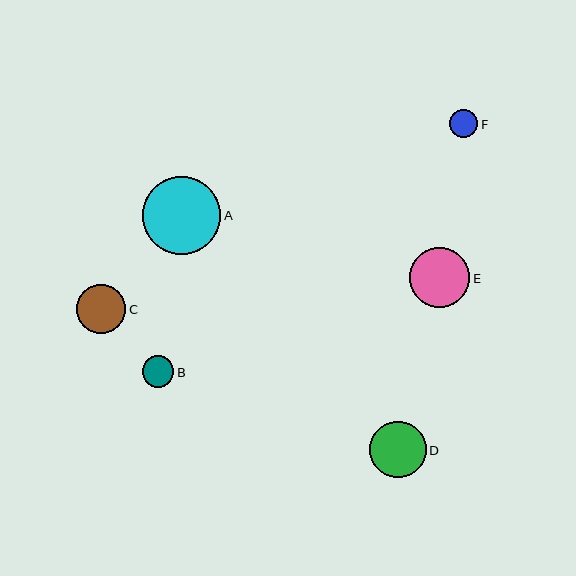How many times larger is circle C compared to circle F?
Circle C is approximately 1.8 times the size of circle F.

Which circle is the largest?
Circle A is the largest with a size of approximately 78 pixels.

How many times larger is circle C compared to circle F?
Circle C is approximately 1.8 times the size of circle F.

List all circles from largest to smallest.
From largest to smallest: A, E, D, C, B, F.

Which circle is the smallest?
Circle F is the smallest with a size of approximately 28 pixels.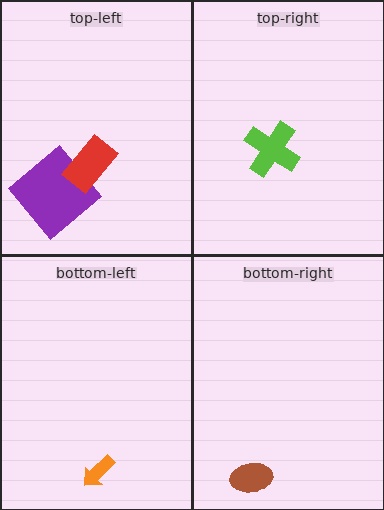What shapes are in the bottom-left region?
The orange arrow.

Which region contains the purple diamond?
The top-left region.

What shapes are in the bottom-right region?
The brown ellipse.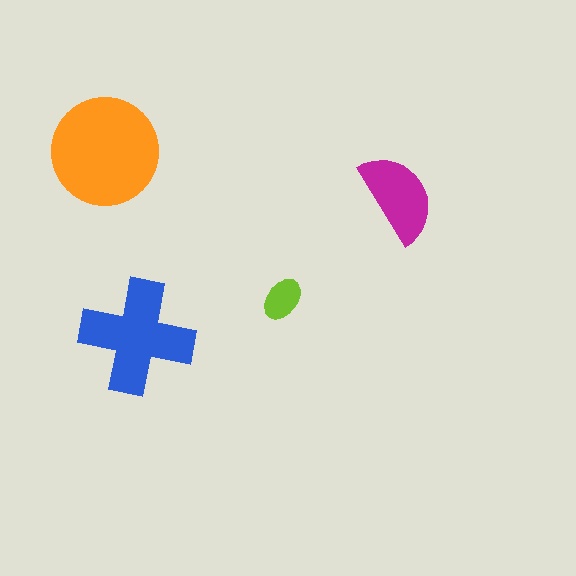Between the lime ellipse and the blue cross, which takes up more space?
The blue cross.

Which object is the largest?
The orange circle.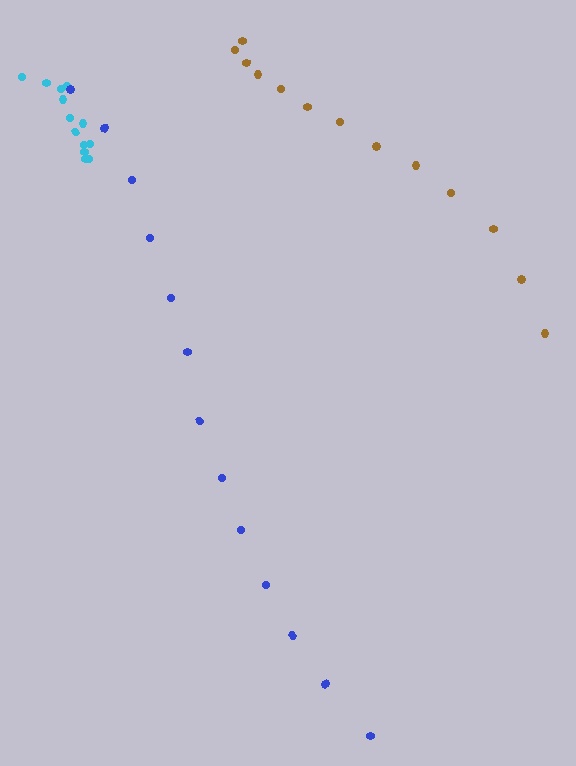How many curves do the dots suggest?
There are 3 distinct paths.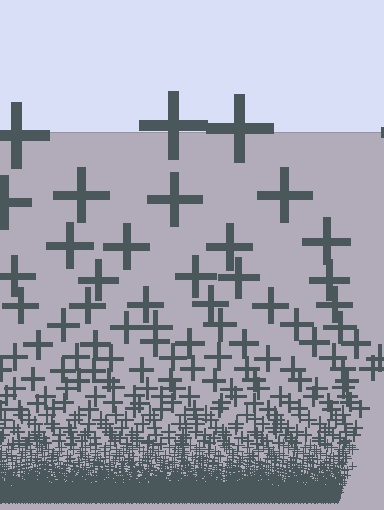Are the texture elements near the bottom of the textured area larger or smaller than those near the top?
Smaller. The gradient is inverted — elements near the bottom are smaller and denser.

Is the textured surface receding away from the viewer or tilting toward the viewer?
The surface appears to tilt toward the viewer. Texture elements get larger and sparser toward the top.